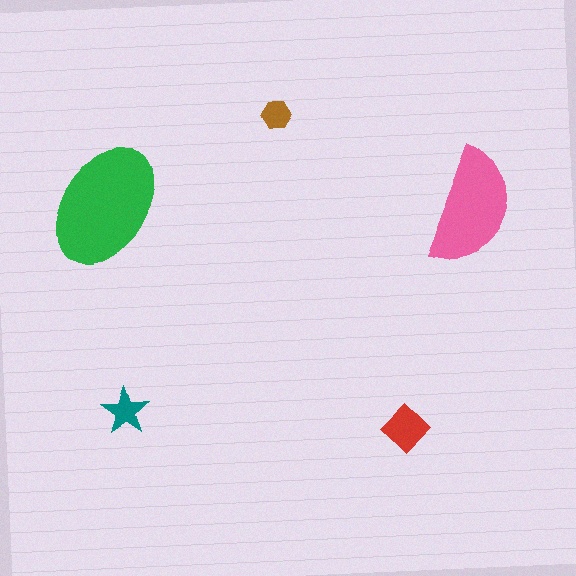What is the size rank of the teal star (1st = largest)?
4th.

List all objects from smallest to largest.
The brown hexagon, the teal star, the red diamond, the pink semicircle, the green ellipse.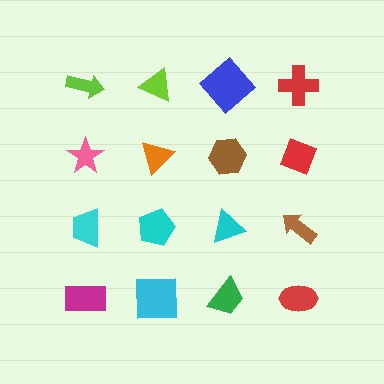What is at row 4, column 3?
A green trapezoid.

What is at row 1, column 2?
A lime triangle.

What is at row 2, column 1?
A pink star.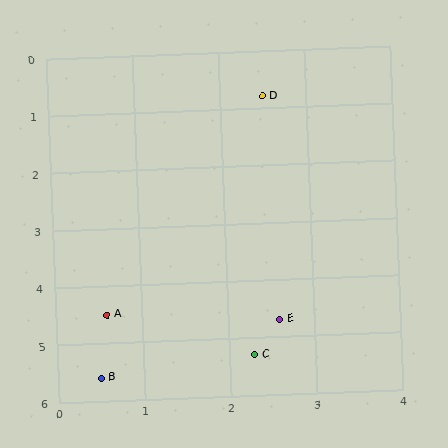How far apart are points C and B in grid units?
Points C and B are about 1.8 grid units apart.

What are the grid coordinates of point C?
Point C is at approximately (2.3, 5.3).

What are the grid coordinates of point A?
Point A is at approximately (0.6, 4.5).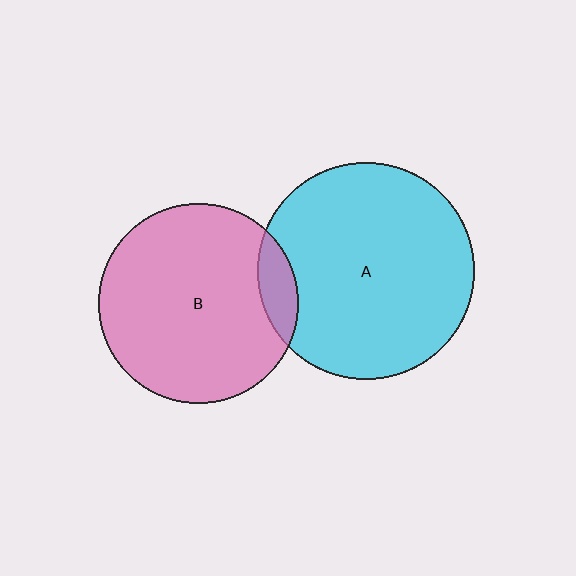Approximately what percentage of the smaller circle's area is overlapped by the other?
Approximately 10%.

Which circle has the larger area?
Circle A (cyan).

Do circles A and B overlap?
Yes.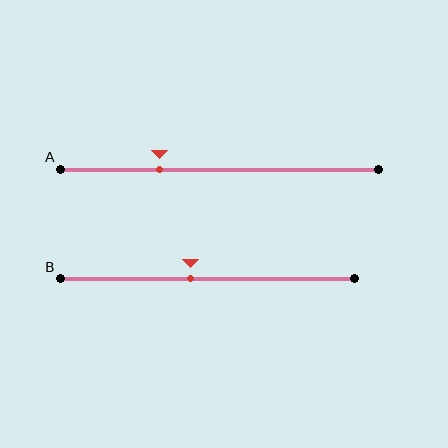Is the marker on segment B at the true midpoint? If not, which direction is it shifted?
No, the marker on segment B is shifted to the left by about 6% of the segment length.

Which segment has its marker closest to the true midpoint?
Segment B has its marker closest to the true midpoint.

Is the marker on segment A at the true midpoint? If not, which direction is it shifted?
No, the marker on segment A is shifted to the left by about 19% of the segment length.